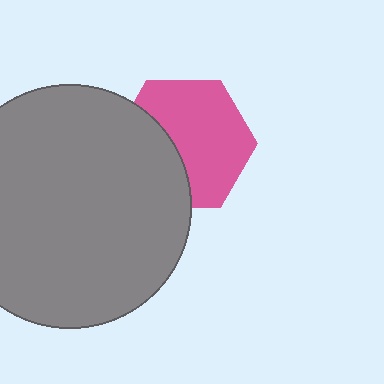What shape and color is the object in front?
The object in front is a gray circle.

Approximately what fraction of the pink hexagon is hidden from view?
Roughly 37% of the pink hexagon is hidden behind the gray circle.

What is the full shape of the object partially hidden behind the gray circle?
The partially hidden object is a pink hexagon.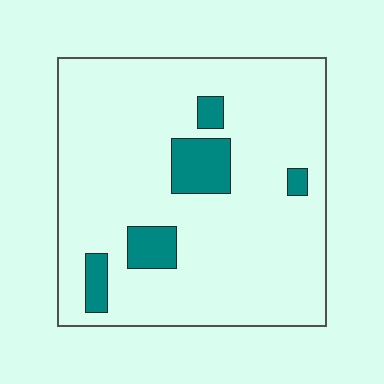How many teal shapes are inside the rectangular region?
5.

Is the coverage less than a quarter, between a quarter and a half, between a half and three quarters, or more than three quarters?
Less than a quarter.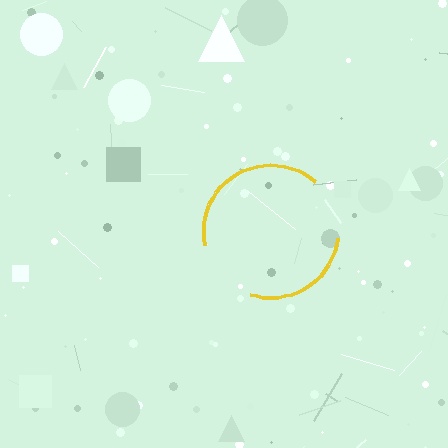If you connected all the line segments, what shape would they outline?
They would outline a circle.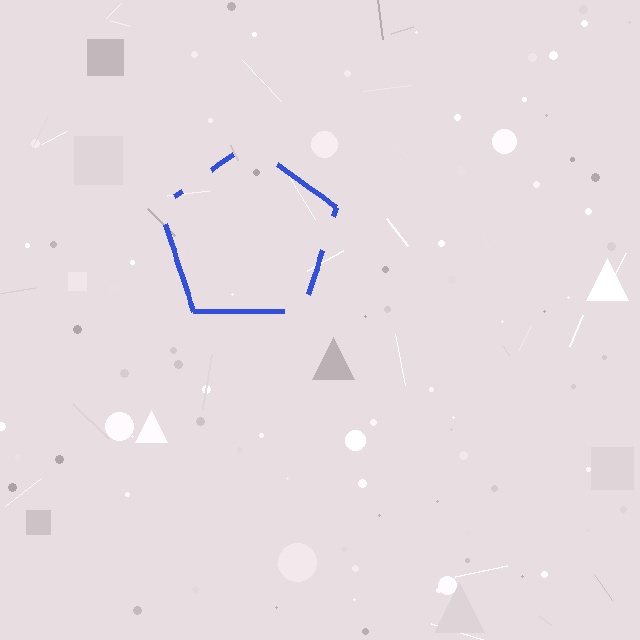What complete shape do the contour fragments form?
The contour fragments form a pentagon.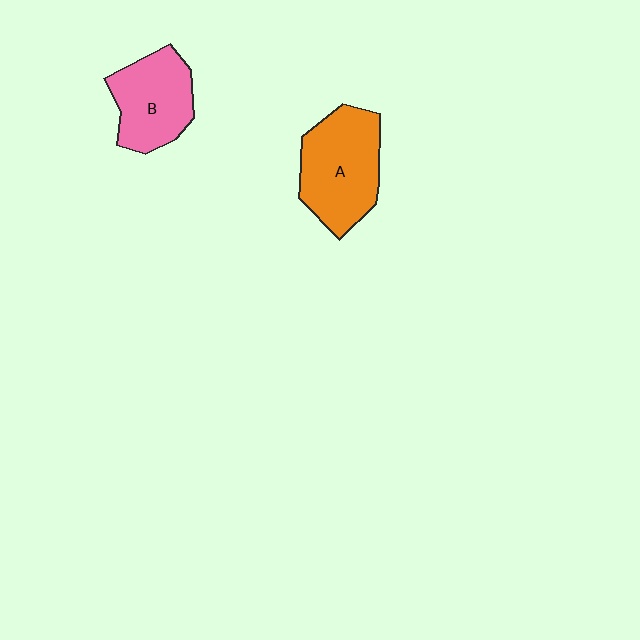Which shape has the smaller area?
Shape B (pink).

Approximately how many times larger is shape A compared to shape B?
Approximately 1.2 times.